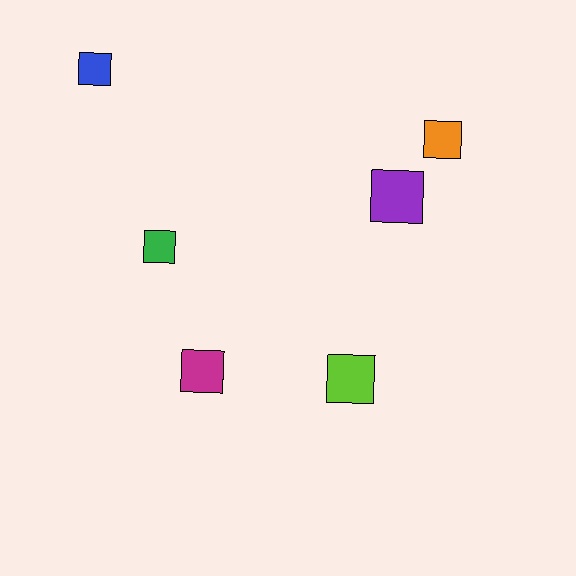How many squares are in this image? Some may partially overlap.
There are 6 squares.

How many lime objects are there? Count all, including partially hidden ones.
There is 1 lime object.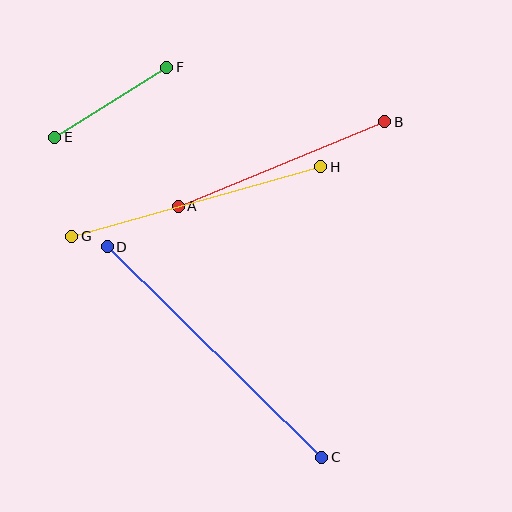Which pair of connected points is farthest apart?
Points C and D are farthest apart.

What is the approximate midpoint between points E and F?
The midpoint is at approximately (111, 102) pixels.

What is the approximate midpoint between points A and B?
The midpoint is at approximately (282, 164) pixels.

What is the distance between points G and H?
The distance is approximately 258 pixels.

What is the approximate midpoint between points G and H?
The midpoint is at approximately (196, 202) pixels.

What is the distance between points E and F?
The distance is approximately 132 pixels.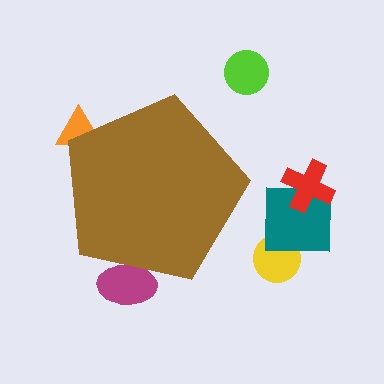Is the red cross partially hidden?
No, the red cross is fully visible.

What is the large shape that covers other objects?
A brown pentagon.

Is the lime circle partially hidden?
No, the lime circle is fully visible.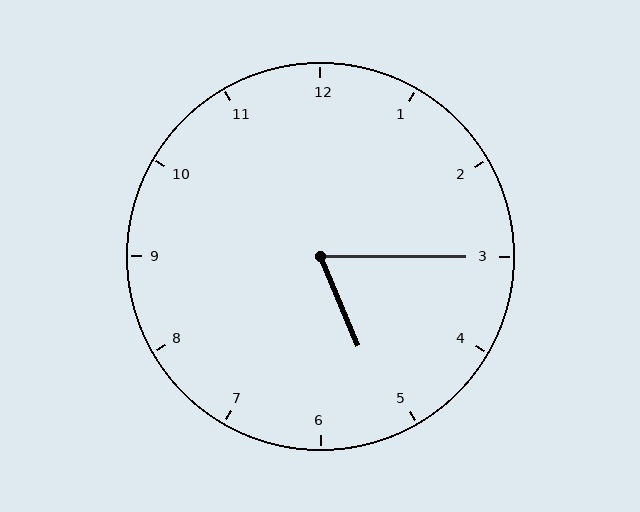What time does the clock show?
5:15.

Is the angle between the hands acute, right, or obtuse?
It is acute.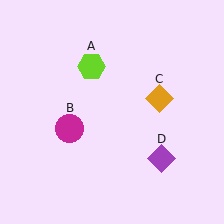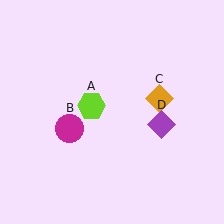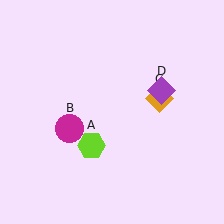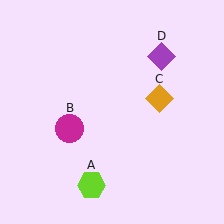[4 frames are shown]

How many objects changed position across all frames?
2 objects changed position: lime hexagon (object A), purple diamond (object D).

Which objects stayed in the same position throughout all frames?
Magenta circle (object B) and orange diamond (object C) remained stationary.